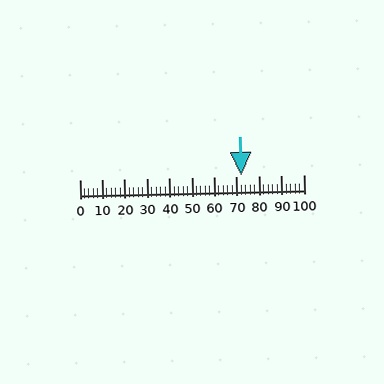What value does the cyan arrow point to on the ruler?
The cyan arrow points to approximately 72.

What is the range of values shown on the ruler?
The ruler shows values from 0 to 100.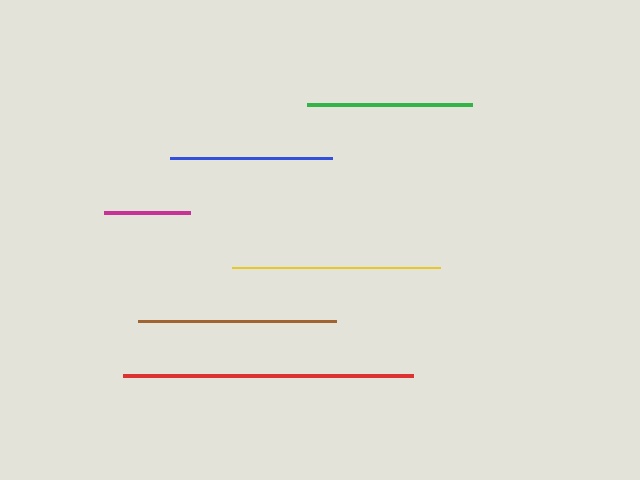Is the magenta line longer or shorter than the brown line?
The brown line is longer than the magenta line.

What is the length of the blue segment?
The blue segment is approximately 162 pixels long.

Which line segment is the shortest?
The magenta line is the shortest at approximately 85 pixels.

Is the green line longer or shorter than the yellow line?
The yellow line is longer than the green line.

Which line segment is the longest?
The red line is the longest at approximately 290 pixels.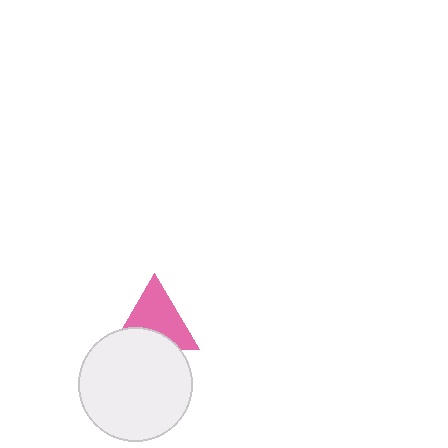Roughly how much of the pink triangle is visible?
Most of it is visible (roughly 68%).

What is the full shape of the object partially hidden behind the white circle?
The partially hidden object is a pink triangle.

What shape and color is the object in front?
The object in front is a white circle.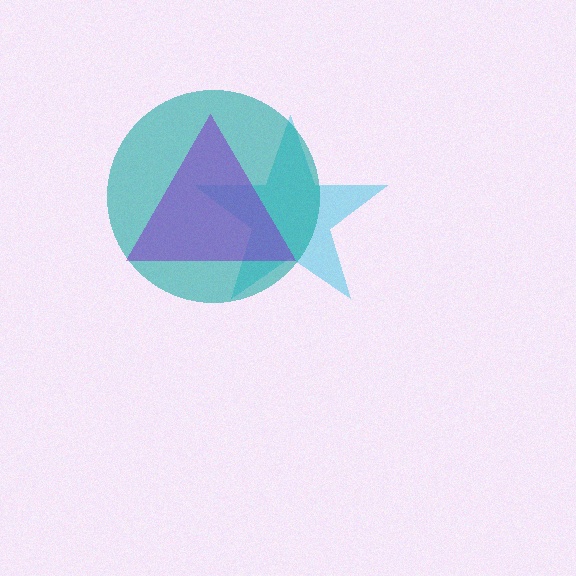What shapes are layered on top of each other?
The layered shapes are: a cyan star, a teal circle, a purple triangle.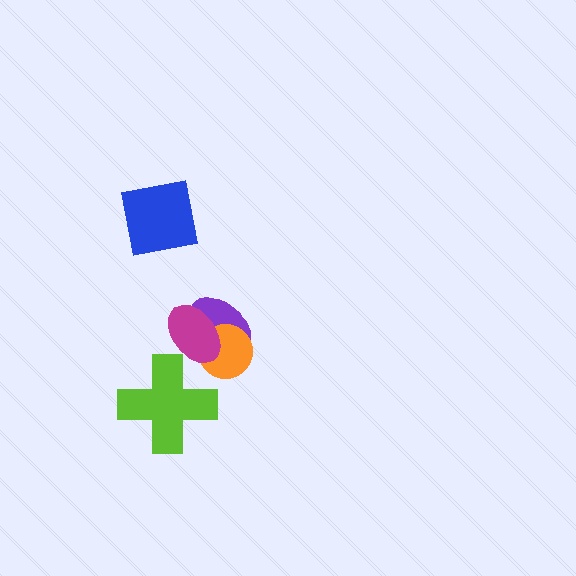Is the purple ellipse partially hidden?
Yes, it is partially covered by another shape.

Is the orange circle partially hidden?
Yes, it is partially covered by another shape.